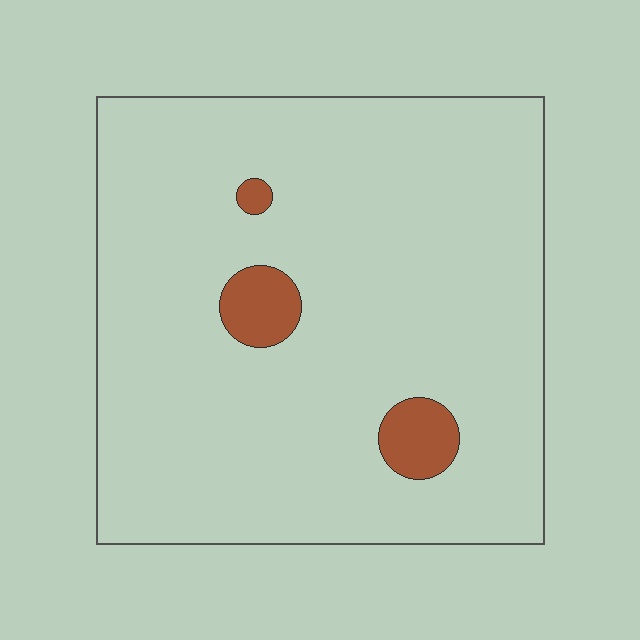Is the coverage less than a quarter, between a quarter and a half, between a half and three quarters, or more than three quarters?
Less than a quarter.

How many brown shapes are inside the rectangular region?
3.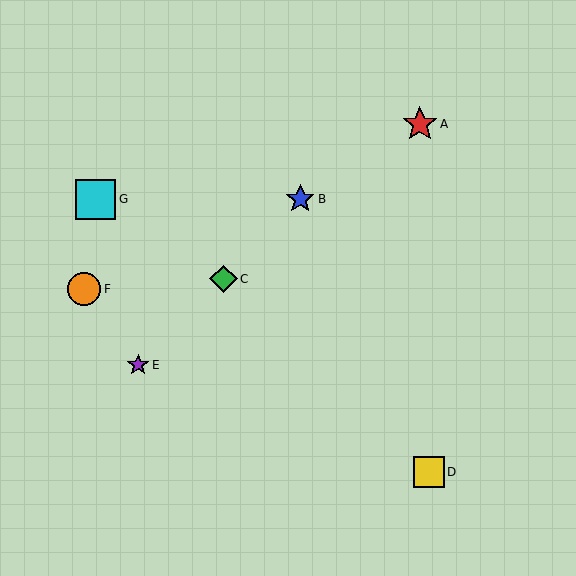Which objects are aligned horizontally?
Objects B, G are aligned horizontally.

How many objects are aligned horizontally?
2 objects (B, G) are aligned horizontally.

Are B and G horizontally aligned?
Yes, both are at y≈199.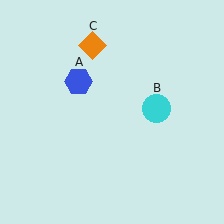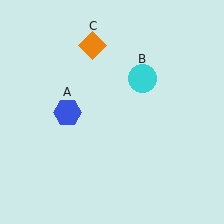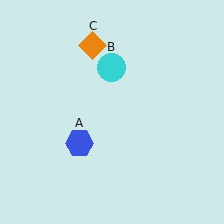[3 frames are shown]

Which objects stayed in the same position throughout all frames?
Orange diamond (object C) remained stationary.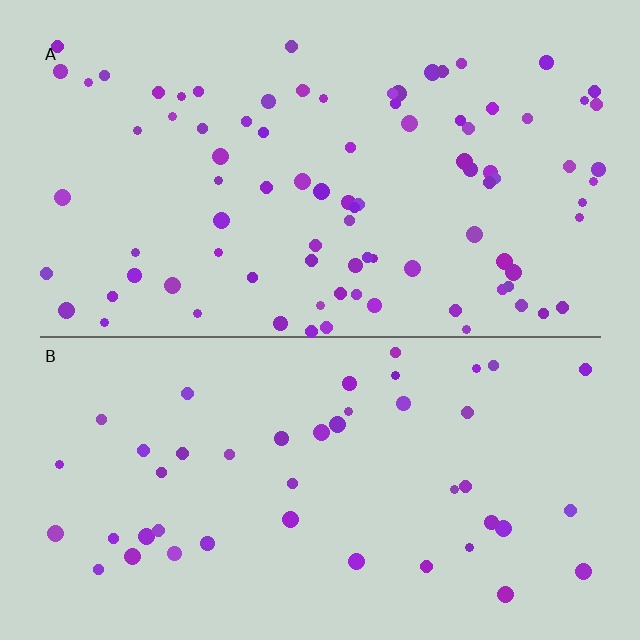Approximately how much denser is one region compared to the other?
Approximately 2.0× — region A over region B.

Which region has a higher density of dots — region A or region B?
A (the top).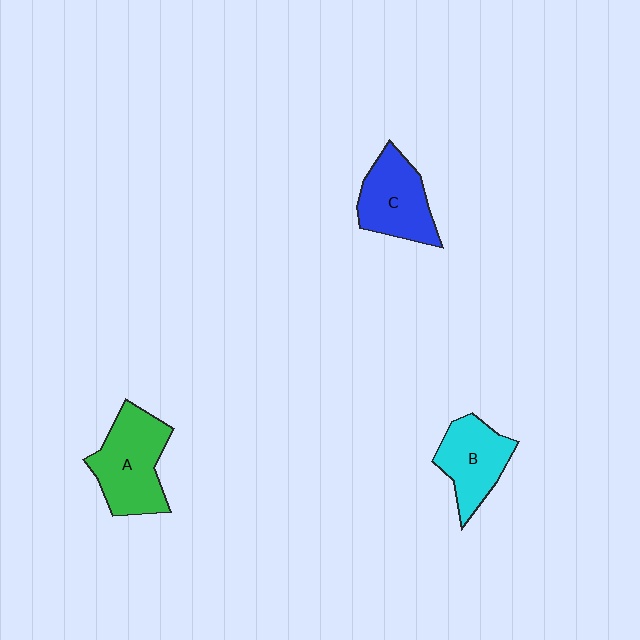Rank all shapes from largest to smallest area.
From largest to smallest: A (green), C (blue), B (cyan).